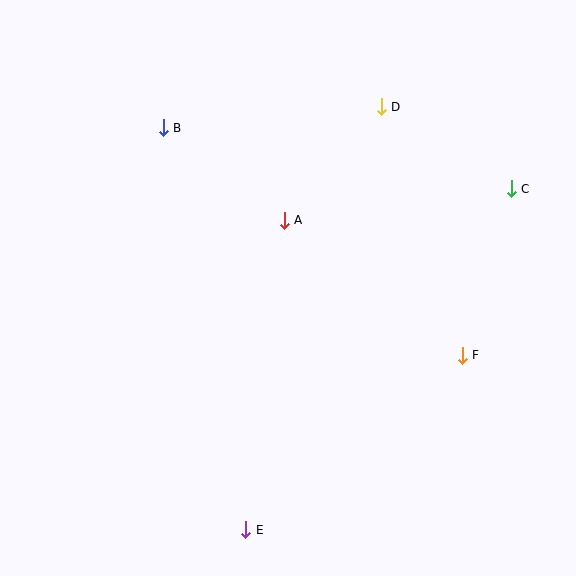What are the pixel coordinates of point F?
Point F is at (462, 355).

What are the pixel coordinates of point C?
Point C is at (511, 189).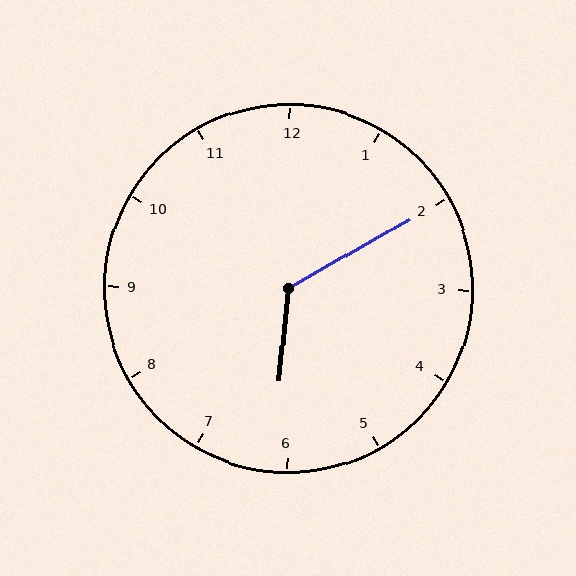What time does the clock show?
6:10.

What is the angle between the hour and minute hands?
Approximately 125 degrees.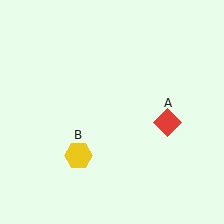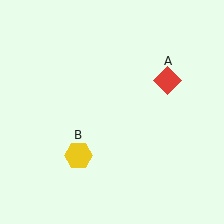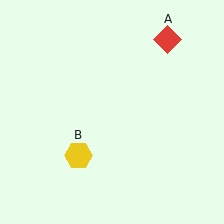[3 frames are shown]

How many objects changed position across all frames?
1 object changed position: red diamond (object A).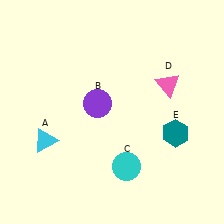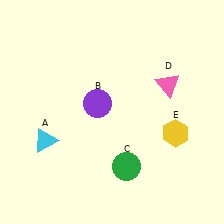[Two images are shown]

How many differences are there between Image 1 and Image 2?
There are 2 differences between the two images.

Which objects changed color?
C changed from cyan to green. E changed from teal to yellow.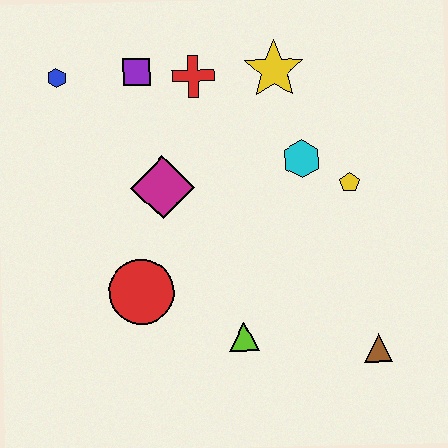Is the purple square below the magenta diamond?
No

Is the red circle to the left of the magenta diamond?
Yes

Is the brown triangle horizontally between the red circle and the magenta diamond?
No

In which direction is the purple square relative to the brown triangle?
The purple square is above the brown triangle.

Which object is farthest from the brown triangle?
The blue hexagon is farthest from the brown triangle.